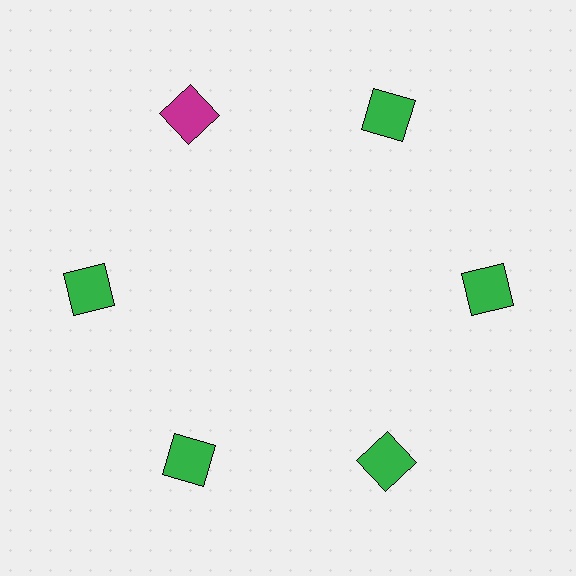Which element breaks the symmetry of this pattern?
The magenta square at roughly the 11 o'clock position breaks the symmetry. All other shapes are green squares.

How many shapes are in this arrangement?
There are 6 shapes arranged in a ring pattern.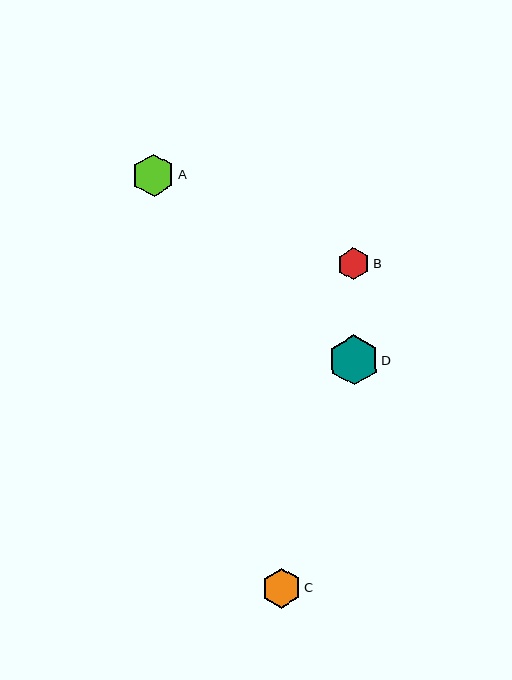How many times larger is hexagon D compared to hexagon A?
Hexagon D is approximately 1.2 times the size of hexagon A.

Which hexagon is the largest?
Hexagon D is the largest with a size of approximately 50 pixels.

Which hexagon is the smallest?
Hexagon B is the smallest with a size of approximately 33 pixels.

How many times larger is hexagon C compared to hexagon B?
Hexagon C is approximately 1.2 times the size of hexagon B.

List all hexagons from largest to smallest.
From largest to smallest: D, A, C, B.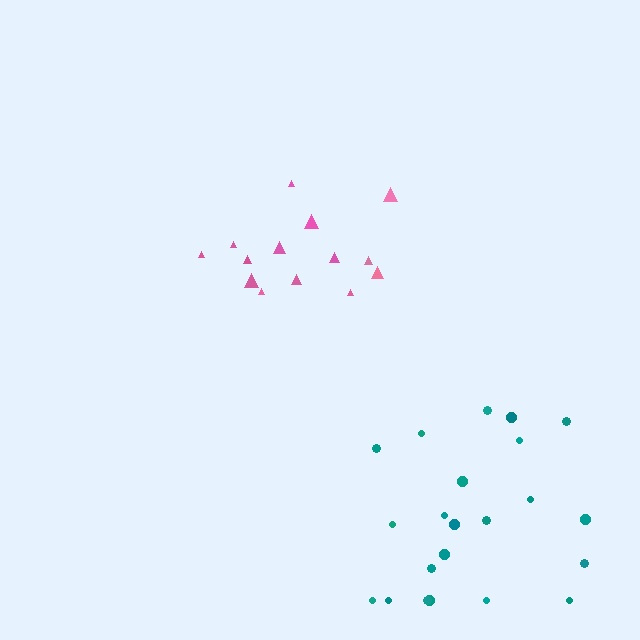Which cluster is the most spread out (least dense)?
Teal.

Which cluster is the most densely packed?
Pink.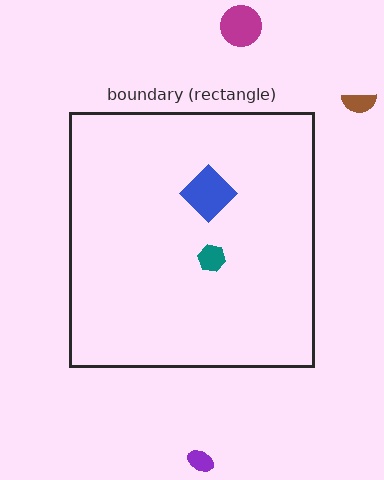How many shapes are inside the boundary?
2 inside, 3 outside.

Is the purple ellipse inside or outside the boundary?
Outside.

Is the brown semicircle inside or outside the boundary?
Outside.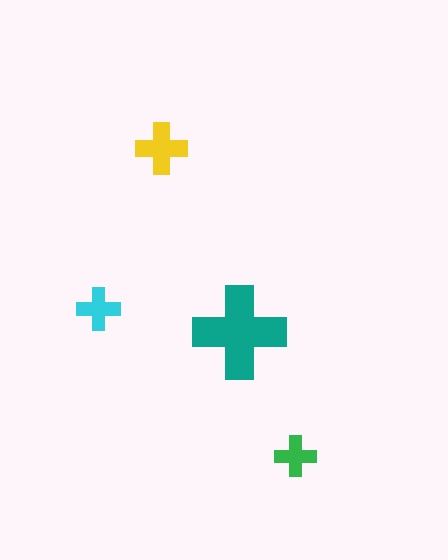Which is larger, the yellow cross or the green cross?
The yellow one.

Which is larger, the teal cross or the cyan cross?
The teal one.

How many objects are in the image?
There are 4 objects in the image.